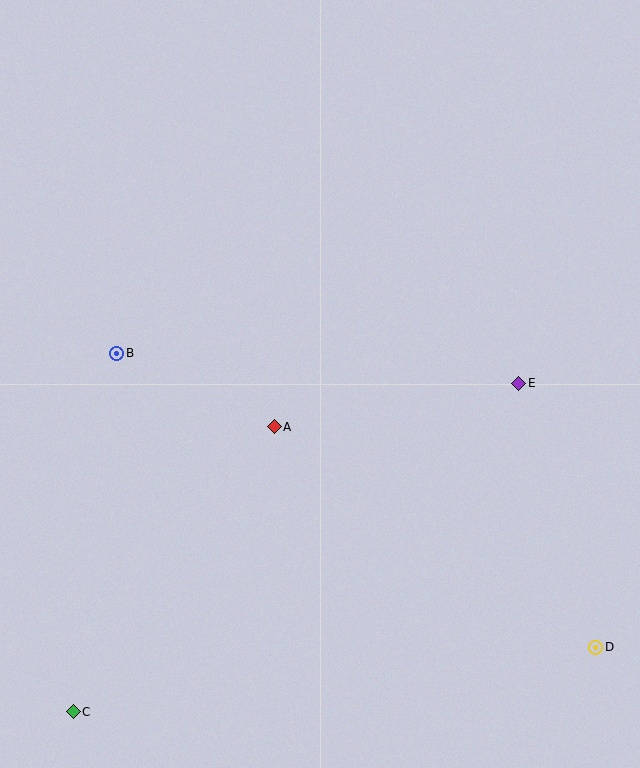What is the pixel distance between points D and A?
The distance between D and A is 390 pixels.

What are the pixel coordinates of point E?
Point E is at (519, 383).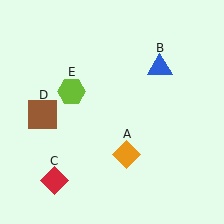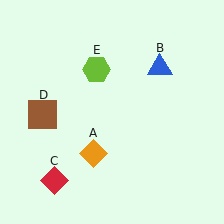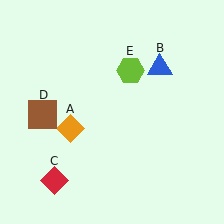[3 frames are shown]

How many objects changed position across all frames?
2 objects changed position: orange diamond (object A), lime hexagon (object E).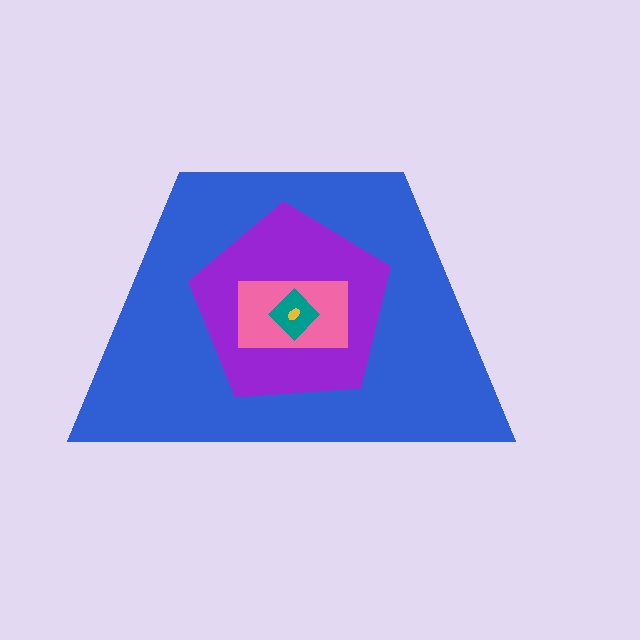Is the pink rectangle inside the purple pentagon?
Yes.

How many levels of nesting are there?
5.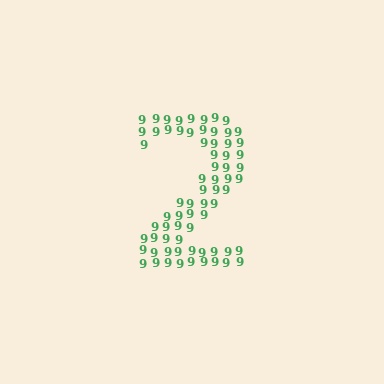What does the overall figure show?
The overall figure shows the digit 2.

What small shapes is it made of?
It is made of small digit 9's.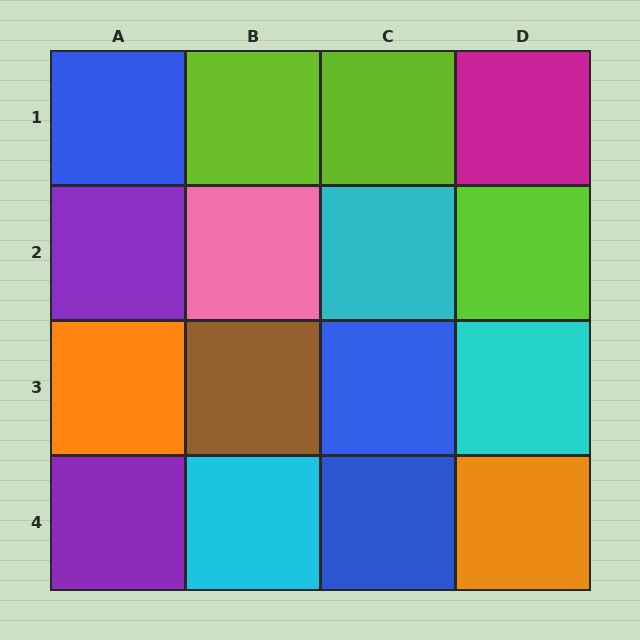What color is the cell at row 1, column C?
Lime.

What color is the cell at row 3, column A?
Orange.